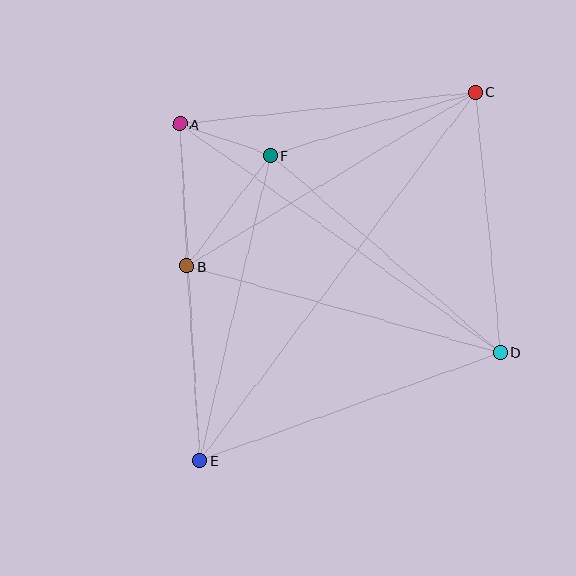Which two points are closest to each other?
Points A and F are closest to each other.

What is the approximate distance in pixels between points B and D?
The distance between B and D is approximately 325 pixels.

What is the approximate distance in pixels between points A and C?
The distance between A and C is approximately 297 pixels.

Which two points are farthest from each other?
Points C and E are farthest from each other.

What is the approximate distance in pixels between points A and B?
The distance between A and B is approximately 142 pixels.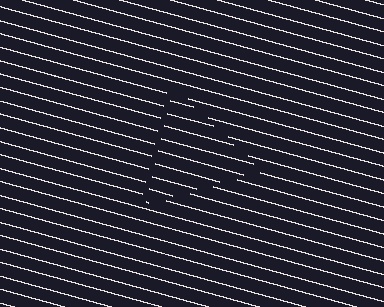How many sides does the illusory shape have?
3 sides — the line-ends trace a triangle.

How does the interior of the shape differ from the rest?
The interior of the shape contains the same grating, shifted by half a period — the contour is defined by the phase discontinuity where line-ends from the inner and outer gratings abut.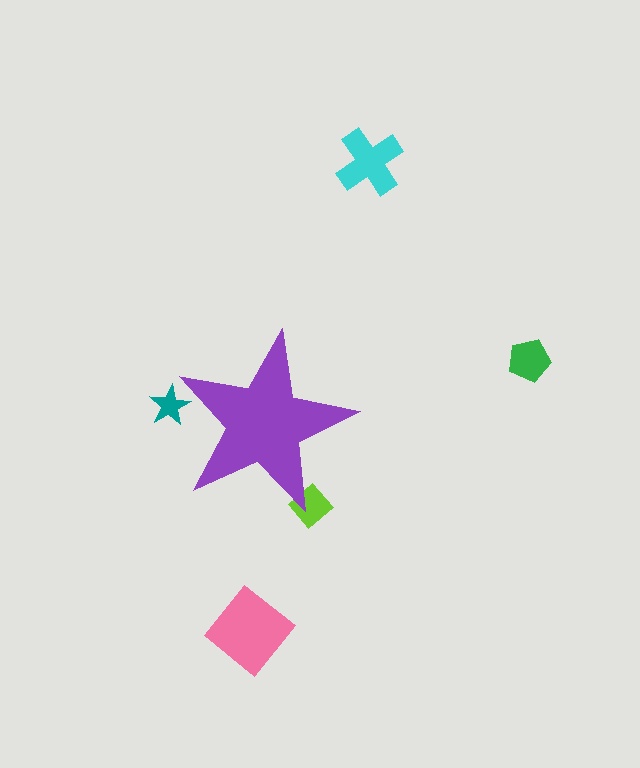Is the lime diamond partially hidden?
Yes, the lime diamond is partially hidden behind the purple star.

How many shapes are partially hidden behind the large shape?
2 shapes are partially hidden.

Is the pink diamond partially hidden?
No, the pink diamond is fully visible.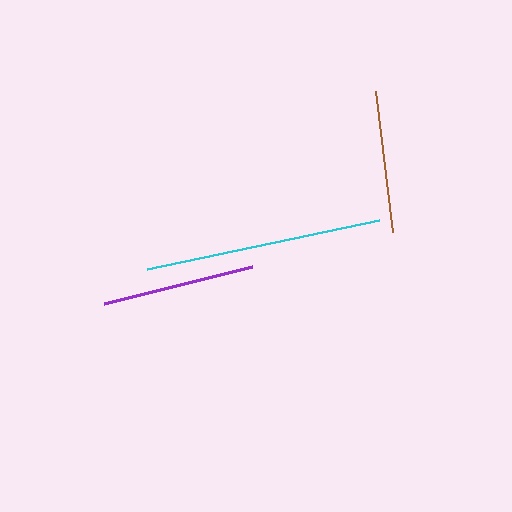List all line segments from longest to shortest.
From longest to shortest: cyan, purple, brown.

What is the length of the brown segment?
The brown segment is approximately 142 pixels long.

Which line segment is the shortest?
The brown line is the shortest at approximately 142 pixels.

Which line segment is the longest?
The cyan line is the longest at approximately 237 pixels.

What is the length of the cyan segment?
The cyan segment is approximately 237 pixels long.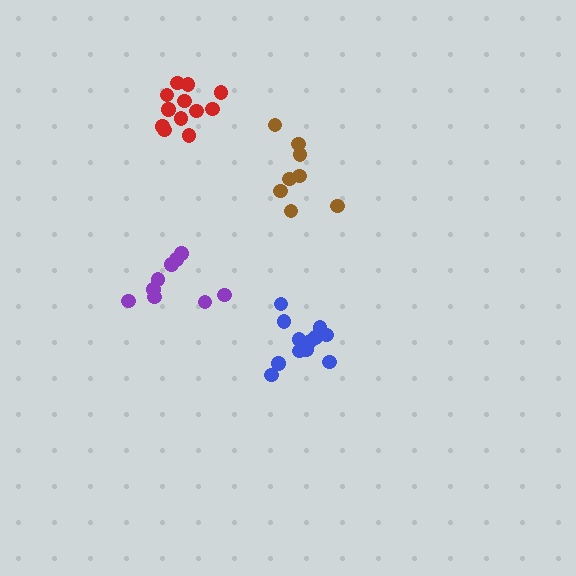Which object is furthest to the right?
The blue cluster is rightmost.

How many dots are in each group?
Group 1: 8 dots, Group 2: 9 dots, Group 3: 12 dots, Group 4: 12 dots (41 total).